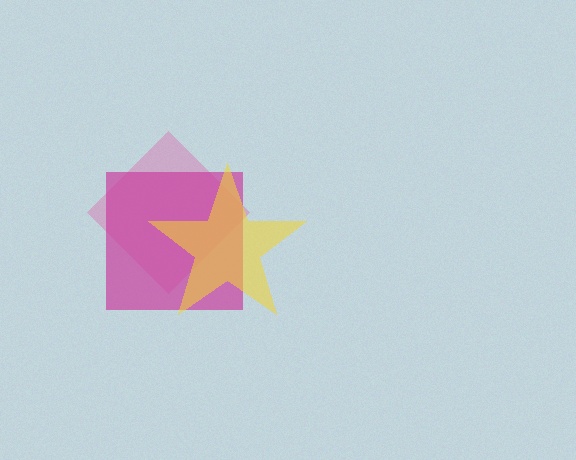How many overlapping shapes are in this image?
There are 3 overlapping shapes in the image.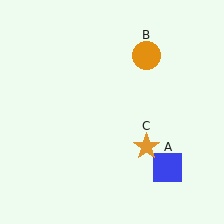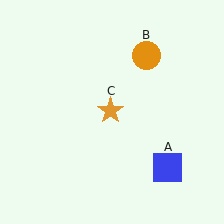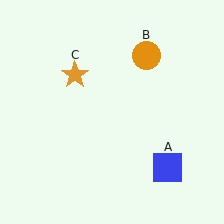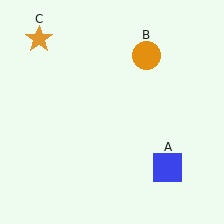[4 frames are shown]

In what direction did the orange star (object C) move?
The orange star (object C) moved up and to the left.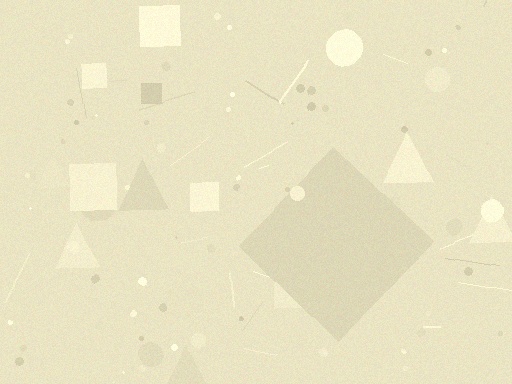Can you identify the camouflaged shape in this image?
The camouflaged shape is a diamond.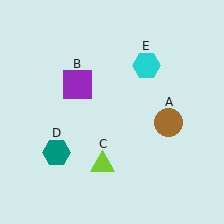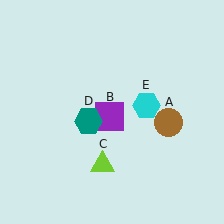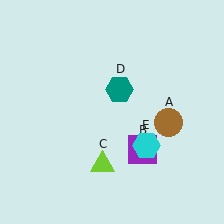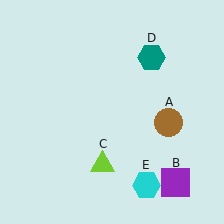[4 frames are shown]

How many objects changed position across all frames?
3 objects changed position: purple square (object B), teal hexagon (object D), cyan hexagon (object E).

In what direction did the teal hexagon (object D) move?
The teal hexagon (object D) moved up and to the right.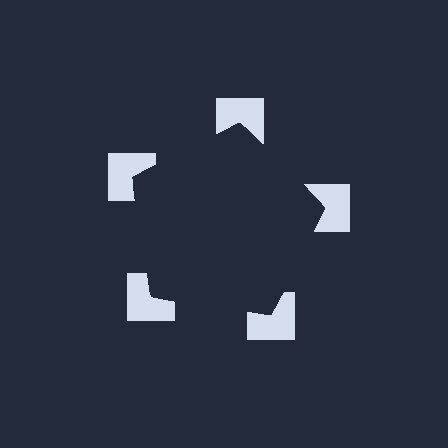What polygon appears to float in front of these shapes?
An illusory pentagon — its edges are inferred from the aligned wedge cuts in the notched squares, not physically drawn.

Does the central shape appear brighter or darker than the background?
It typically appears slightly darker than the background, even though no actual brightness change is drawn.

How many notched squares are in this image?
There are 5 — one at each vertex of the illusory pentagon.